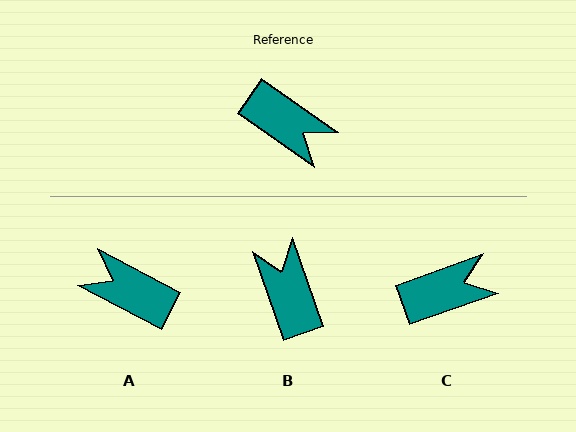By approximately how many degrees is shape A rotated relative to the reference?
Approximately 173 degrees clockwise.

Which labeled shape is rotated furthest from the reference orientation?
A, about 173 degrees away.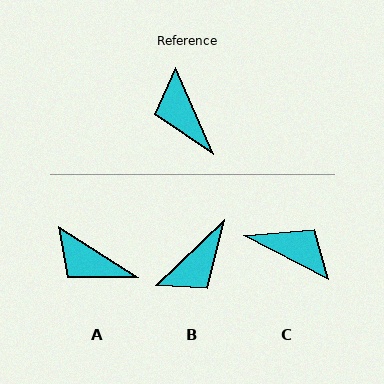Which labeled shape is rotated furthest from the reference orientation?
C, about 141 degrees away.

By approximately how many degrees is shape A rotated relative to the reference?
Approximately 34 degrees counter-clockwise.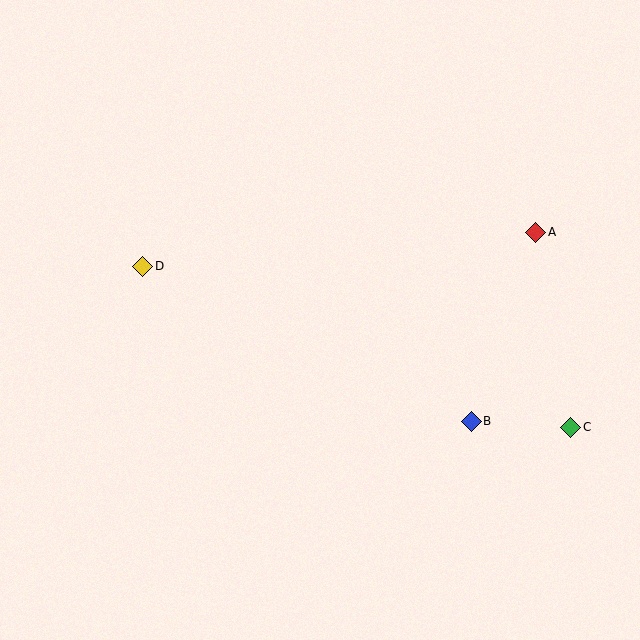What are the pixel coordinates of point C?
Point C is at (571, 427).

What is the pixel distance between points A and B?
The distance between A and B is 199 pixels.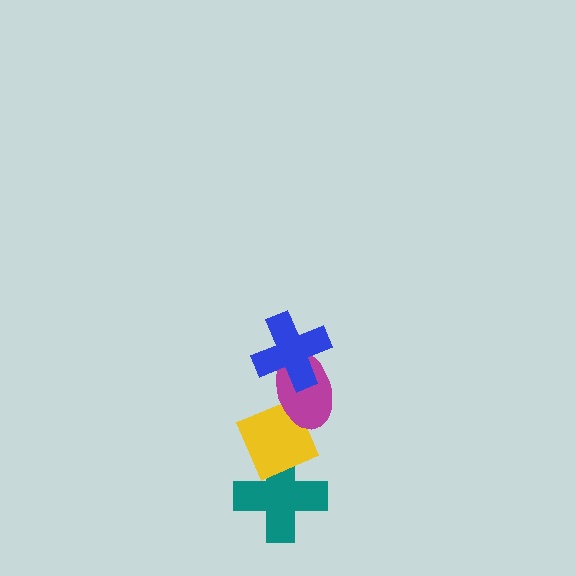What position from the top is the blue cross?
The blue cross is 1st from the top.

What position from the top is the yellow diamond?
The yellow diamond is 3rd from the top.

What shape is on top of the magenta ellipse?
The blue cross is on top of the magenta ellipse.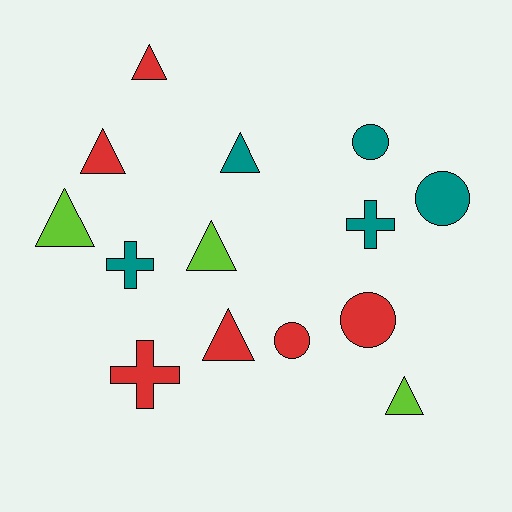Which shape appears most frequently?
Triangle, with 7 objects.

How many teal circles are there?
There are 2 teal circles.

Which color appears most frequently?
Red, with 6 objects.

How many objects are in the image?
There are 14 objects.